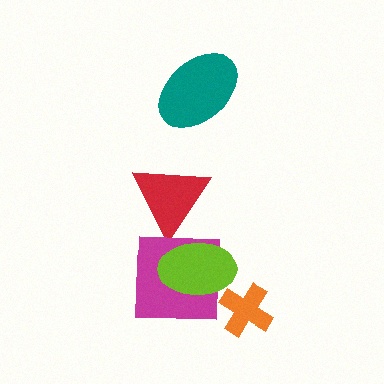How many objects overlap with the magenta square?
1 object overlaps with the magenta square.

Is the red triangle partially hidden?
Yes, it is partially covered by another shape.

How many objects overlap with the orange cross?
0 objects overlap with the orange cross.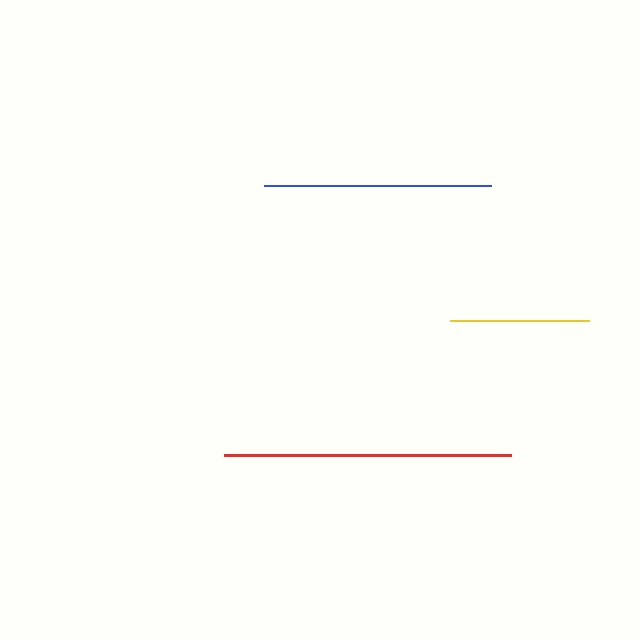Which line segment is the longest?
The red line is the longest at approximately 287 pixels.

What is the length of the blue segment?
The blue segment is approximately 227 pixels long.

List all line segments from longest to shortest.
From longest to shortest: red, blue, yellow.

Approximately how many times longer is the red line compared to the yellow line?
The red line is approximately 2.1 times the length of the yellow line.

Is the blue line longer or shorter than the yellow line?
The blue line is longer than the yellow line.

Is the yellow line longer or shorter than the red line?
The red line is longer than the yellow line.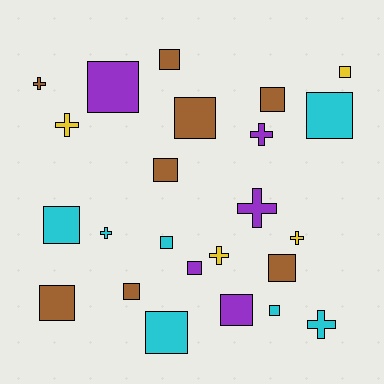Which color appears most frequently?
Brown, with 8 objects.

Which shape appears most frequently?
Square, with 16 objects.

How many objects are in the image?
There are 24 objects.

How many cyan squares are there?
There are 5 cyan squares.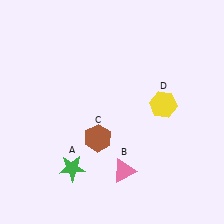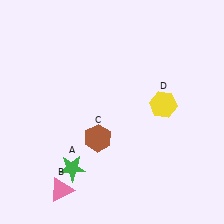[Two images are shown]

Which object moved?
The pink triangle (B) moved left.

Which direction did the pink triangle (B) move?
The pink triangle (B) moved left.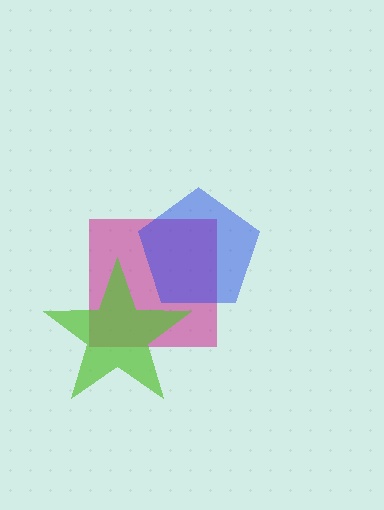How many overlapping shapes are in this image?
There are 3 overlapping shapes in the image.